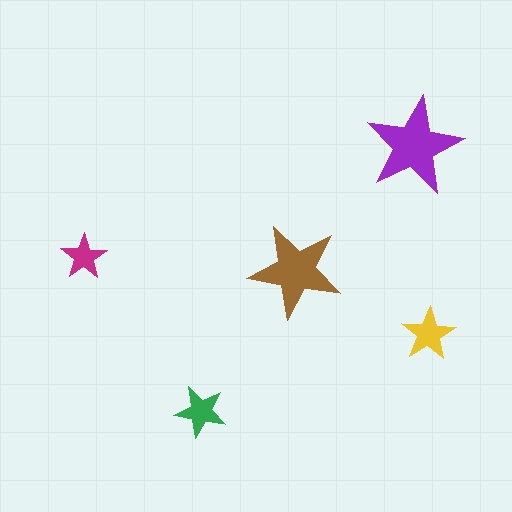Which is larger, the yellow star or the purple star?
The purple one.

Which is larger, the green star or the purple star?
The purple one.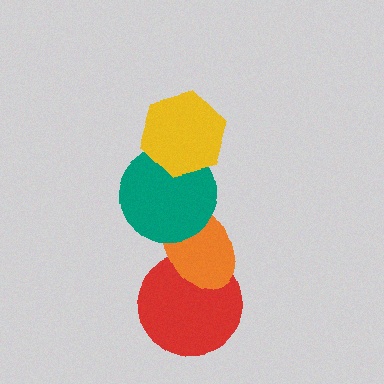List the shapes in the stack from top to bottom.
From top to bottom: the yellow hexagon, the teal circle, the orange ellipse, the red circle.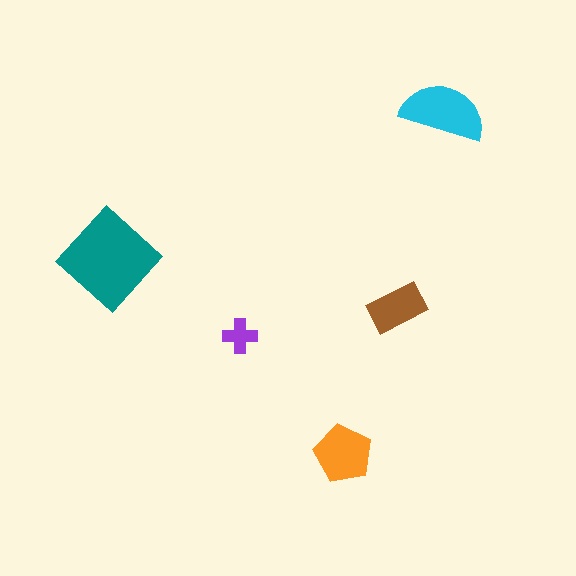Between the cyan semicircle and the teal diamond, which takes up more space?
The teal diamond.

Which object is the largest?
The teal diamond.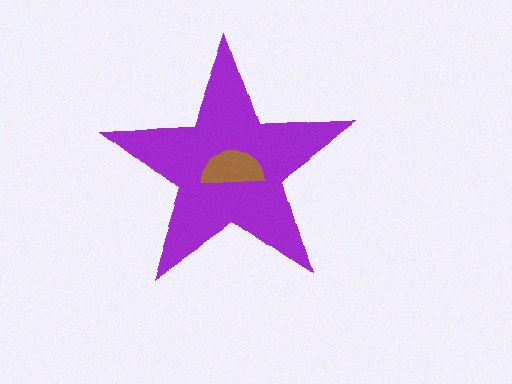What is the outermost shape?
The purple star.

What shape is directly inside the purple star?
The brown semicircle.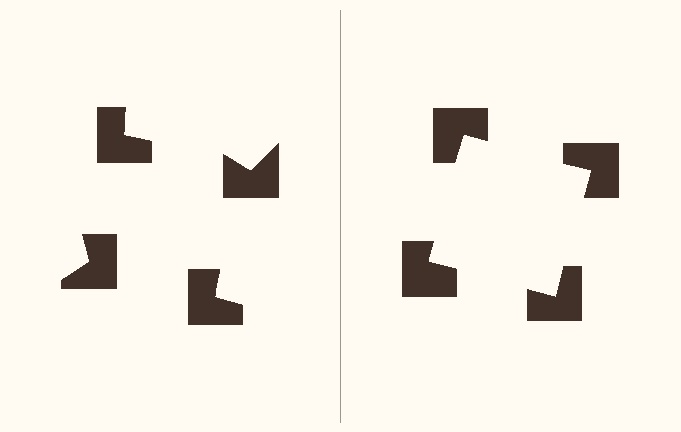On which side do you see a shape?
An illusory square appears on the right side. On the left side the wedge cuts are rotated, so no coherent shape forms.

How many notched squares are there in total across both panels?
8 — 4 on each side.